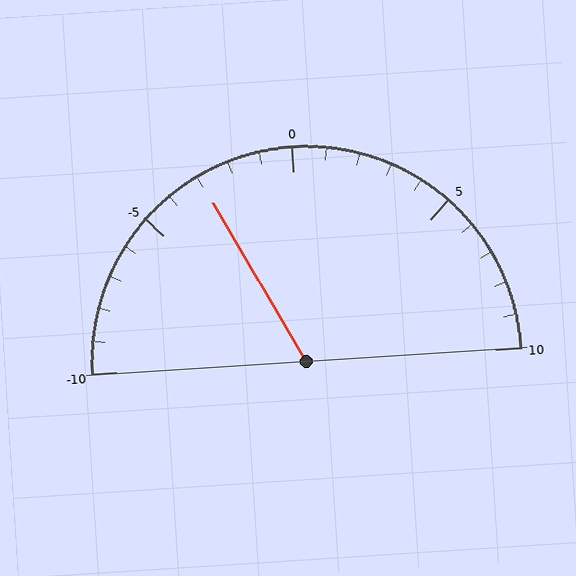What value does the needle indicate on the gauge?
The needle indicates approximately -3.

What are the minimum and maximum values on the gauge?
The gauge ranges from -10 to 10.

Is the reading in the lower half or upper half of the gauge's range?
The reading is in the lower half of the range (-10 to 10).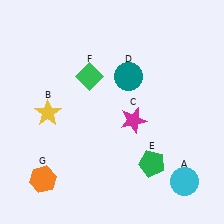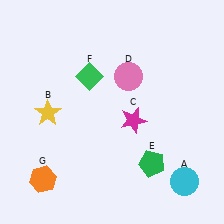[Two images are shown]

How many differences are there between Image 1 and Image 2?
There is 1 difference between the two images.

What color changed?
The circle (D) changed from teal in Image 1 to pink in Image 2.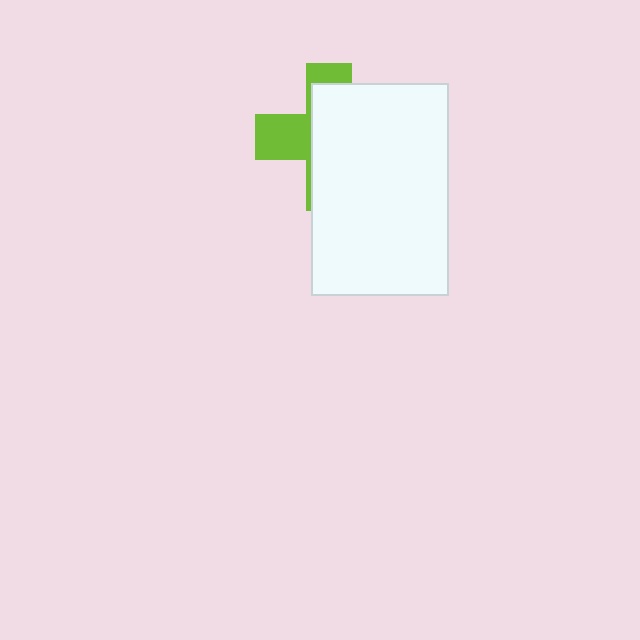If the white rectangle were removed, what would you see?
You would see the complete lime cross.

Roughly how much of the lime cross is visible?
A small part of it is visible (roughly 35%).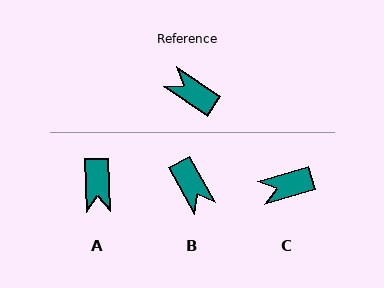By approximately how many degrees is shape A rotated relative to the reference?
Approximately 125 degrees counter-clockwise.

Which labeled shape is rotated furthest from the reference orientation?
B, about 153 degrees away.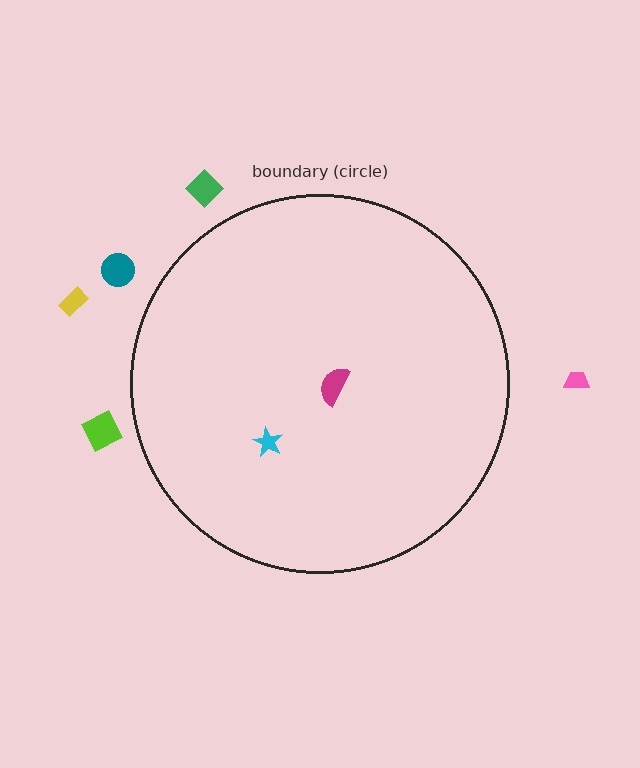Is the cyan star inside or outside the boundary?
Inside.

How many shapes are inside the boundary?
2 inside, 5 outside.